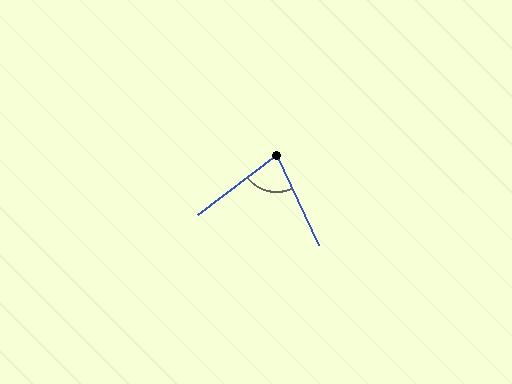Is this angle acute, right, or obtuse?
It is acute.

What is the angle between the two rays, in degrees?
Approximately 79 degrees.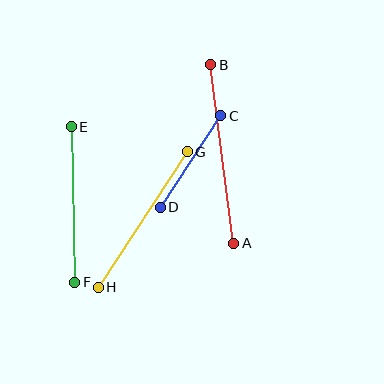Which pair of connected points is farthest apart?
Points A and B are farthest apart.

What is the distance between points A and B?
The distance is approximately 180 pixels.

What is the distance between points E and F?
The distance is approximately 156 pixels.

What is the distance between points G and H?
The distance is approximately 162 pixels.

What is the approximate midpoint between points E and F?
The midpoint is at approximately (73, 204) pixels.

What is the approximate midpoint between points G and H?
The midpoint is at approximately (143, 219) pixels.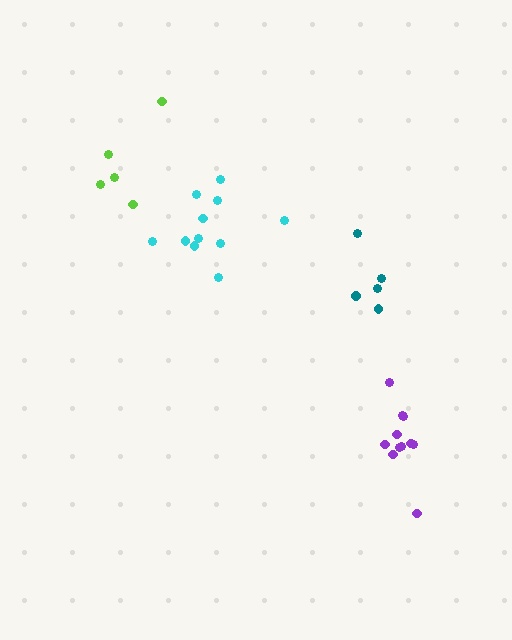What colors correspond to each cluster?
The clusters are colored: teal, lime, purple, cyan.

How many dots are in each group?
Group 1: 5 dots, Group 2: 5 dots, Group 3: 11 dots, Group 4: 11 dots (32 total).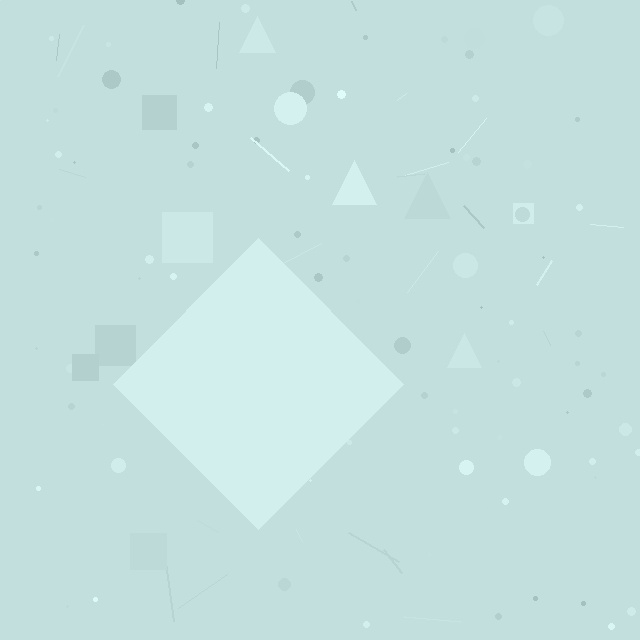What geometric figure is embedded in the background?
A diamond is embedded in the background.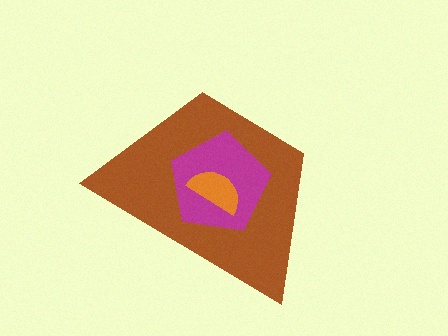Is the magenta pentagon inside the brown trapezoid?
Yes.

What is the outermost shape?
The brown trapezoid.